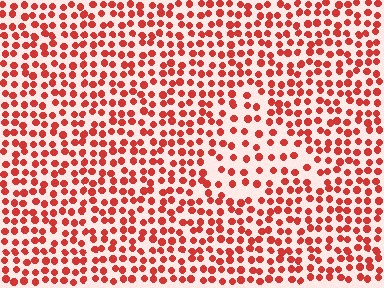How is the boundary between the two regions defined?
The boundary is defined by a change in element density (approximately 1.6x ratio). All elements are the same color, size, and shape.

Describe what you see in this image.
The image contains small red elements arranged at two different densities. A triangle-shaped region is visible where the elements are less densely packed than the surrounding area.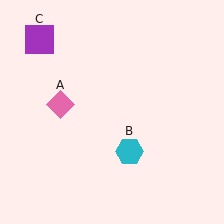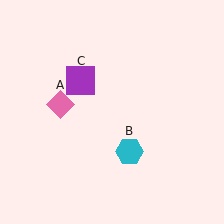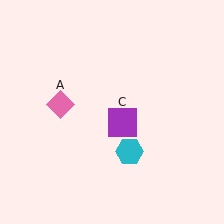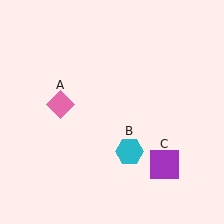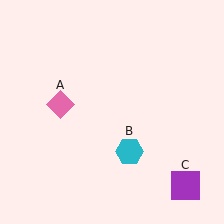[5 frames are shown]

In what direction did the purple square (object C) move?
The purple square (object C) moved down and to the right.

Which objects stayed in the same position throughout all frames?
Pink diamond (object A) and cyan hexagon (object B) remained stationary.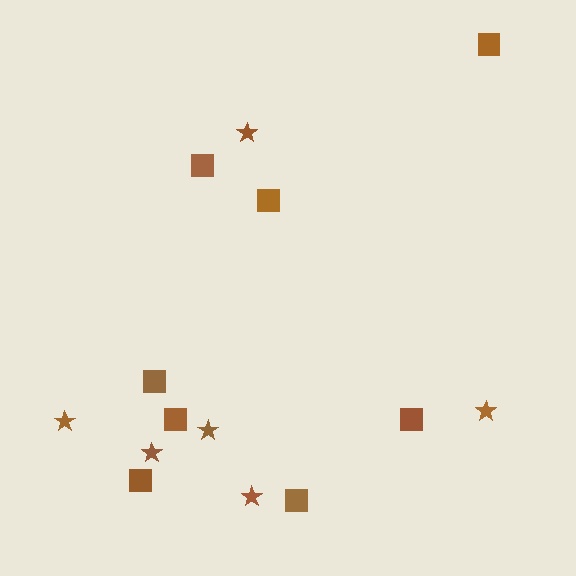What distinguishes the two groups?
There are 2 groups: one group of squares (8) and one group of stars (6).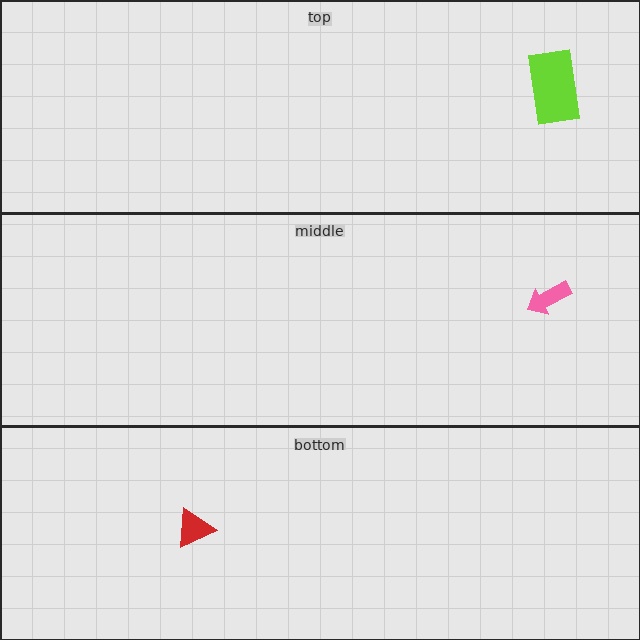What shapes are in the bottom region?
The red triangle.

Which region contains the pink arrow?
The middle region.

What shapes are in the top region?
The lime rectangle.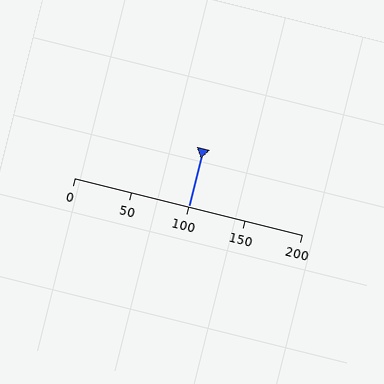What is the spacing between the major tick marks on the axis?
The major ticks are spaced 50 apart.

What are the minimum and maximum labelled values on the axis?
The axis runs from 0 to 200.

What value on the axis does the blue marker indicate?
The marker indicates approximately 100.